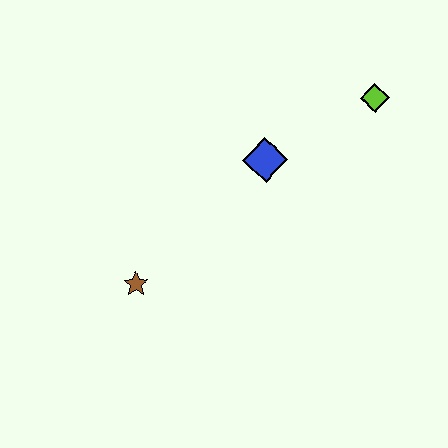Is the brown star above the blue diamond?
No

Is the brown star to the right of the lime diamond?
No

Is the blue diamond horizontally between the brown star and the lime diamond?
Yes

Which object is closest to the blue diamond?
The lime diamond is closest to the blue diamond.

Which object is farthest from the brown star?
The lime diamond is farthest from the brown star.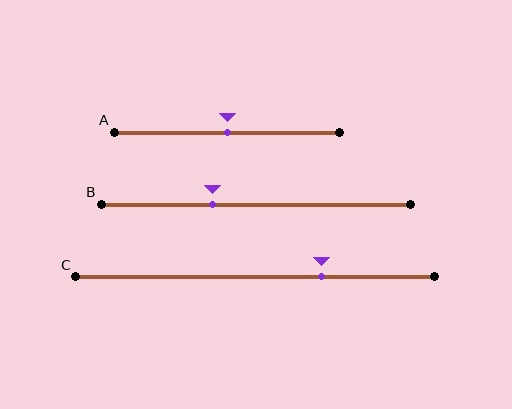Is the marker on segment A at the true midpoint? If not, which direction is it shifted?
Yes, the marker on segment A is at the true midpoint.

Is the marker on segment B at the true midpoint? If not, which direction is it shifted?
No, the marker on segment B is shifted to the left by about 14% of the segment length.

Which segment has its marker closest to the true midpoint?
Segment A has its marker closest to the true midpoint.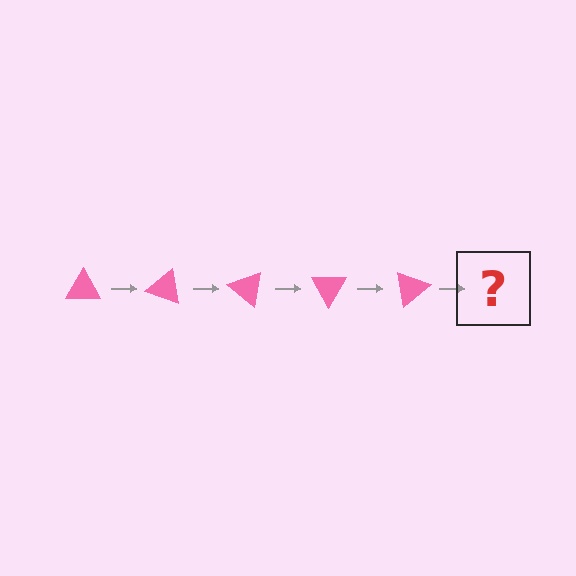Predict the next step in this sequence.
The next step is a pink triangle rotated 100 degrees.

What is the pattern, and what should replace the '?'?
The pattern is that the triangle rotates 20 degrees each step. The '?' should be a pink triangle rotated 100 degrees.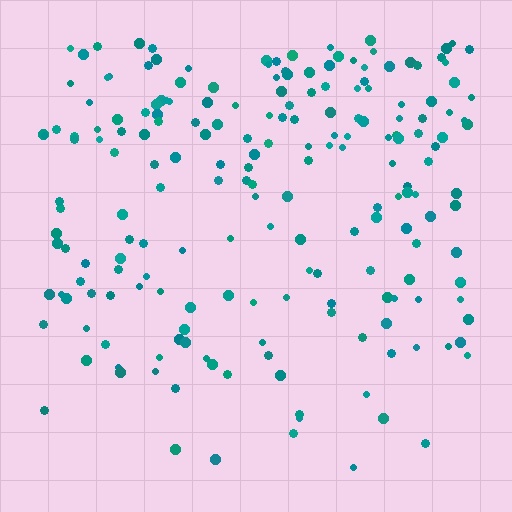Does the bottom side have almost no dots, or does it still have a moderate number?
Still a moderate number, just noticeably fewer than the top.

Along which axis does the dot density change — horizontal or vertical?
Vertical.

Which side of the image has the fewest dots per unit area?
The bottom.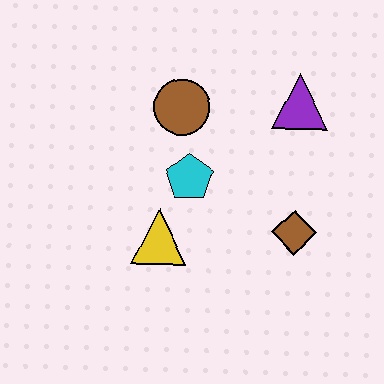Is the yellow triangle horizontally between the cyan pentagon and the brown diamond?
No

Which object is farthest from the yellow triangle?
The purple triangle is farthest from the yellow triangle.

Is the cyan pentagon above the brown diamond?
Yes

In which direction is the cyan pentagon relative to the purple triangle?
The cyan pentagon is to the left of the purple triangle.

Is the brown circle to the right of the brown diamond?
No